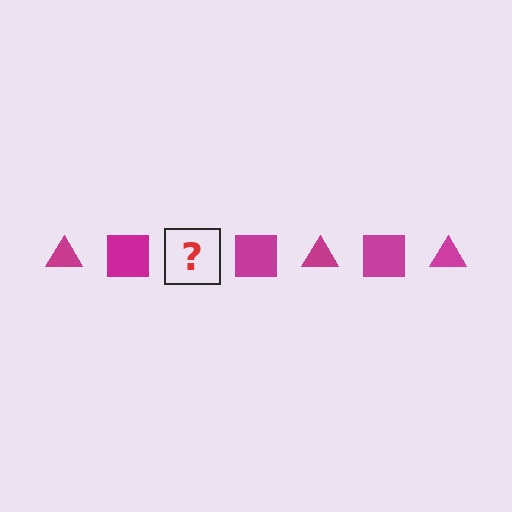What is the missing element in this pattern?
The missing element is a magenta triangle.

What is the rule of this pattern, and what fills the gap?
The rule is that the pattern cycles through triangle, square shapes in magenta. The gap should be filled with a magenta triangle.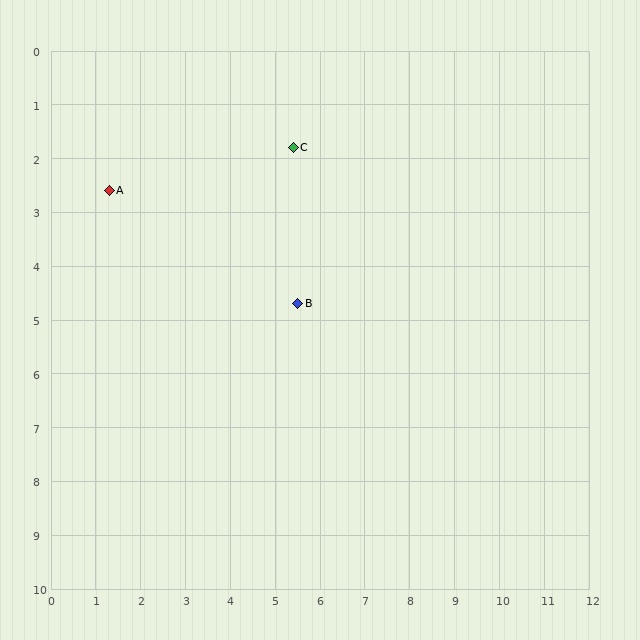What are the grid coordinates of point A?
Point A is at approximately (1.3, 2.6).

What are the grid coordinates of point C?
Point C is at approximately (5.4, 1.8).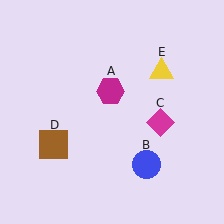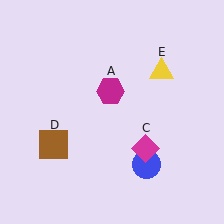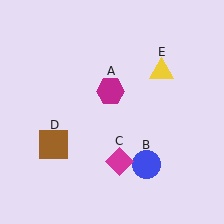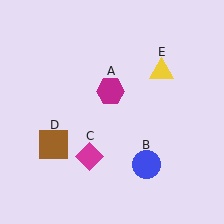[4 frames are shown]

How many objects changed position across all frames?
1 object changed position: magenta diamond (object C).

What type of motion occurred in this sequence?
The magenta diamond (object C) rotated clockwise around the center of the scene.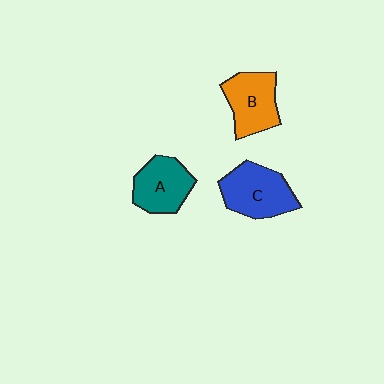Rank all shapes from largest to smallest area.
From largest to smallest: C (blue), B (orange), A (teal).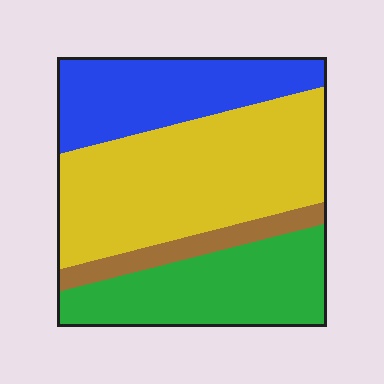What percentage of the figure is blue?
Blue covers about 25% of the figure.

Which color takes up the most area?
Yellow, at roughly 45%.